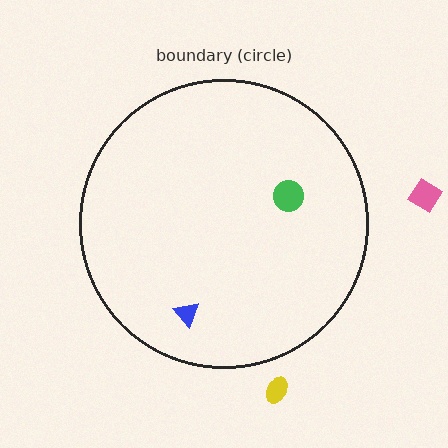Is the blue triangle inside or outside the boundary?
Inside.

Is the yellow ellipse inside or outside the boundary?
Outside.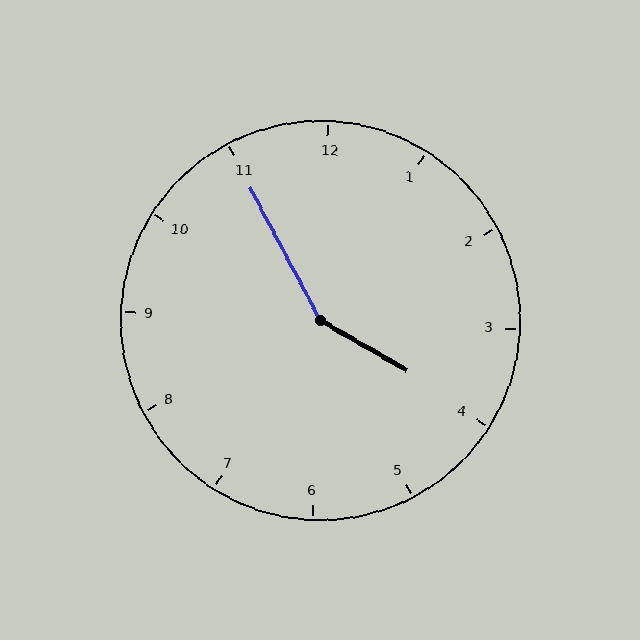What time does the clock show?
3:55.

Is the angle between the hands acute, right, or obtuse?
It is obtuse.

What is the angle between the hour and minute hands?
Approximately 148 degrees.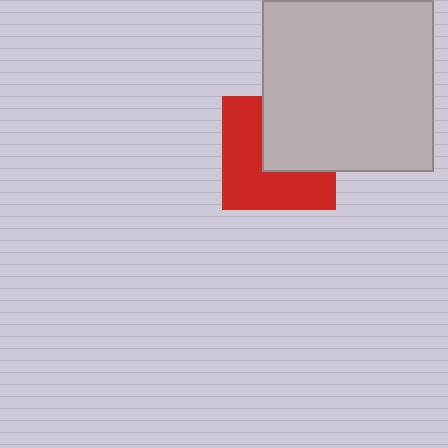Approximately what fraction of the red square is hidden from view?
Roughly 43% of the red square is hidden behind the light gray square.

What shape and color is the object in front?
The object in front is a light gray square.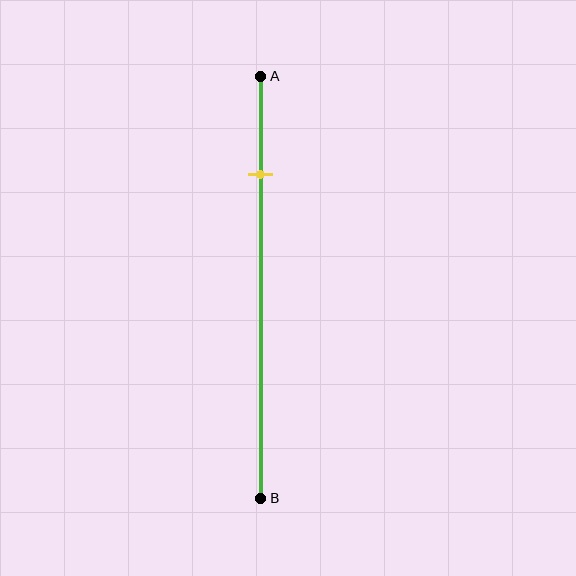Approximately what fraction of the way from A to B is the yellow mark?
The yellow mark is approximately 25% of the way from A to B.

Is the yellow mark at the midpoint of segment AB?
No, the mark is at about 25% from A, not at the 50% midpoint.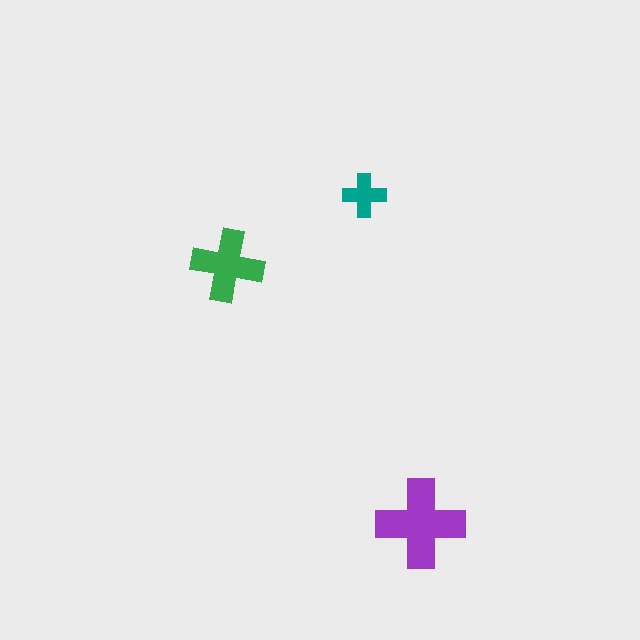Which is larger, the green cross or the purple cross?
The purple one.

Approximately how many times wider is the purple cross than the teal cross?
About 2 times wider.